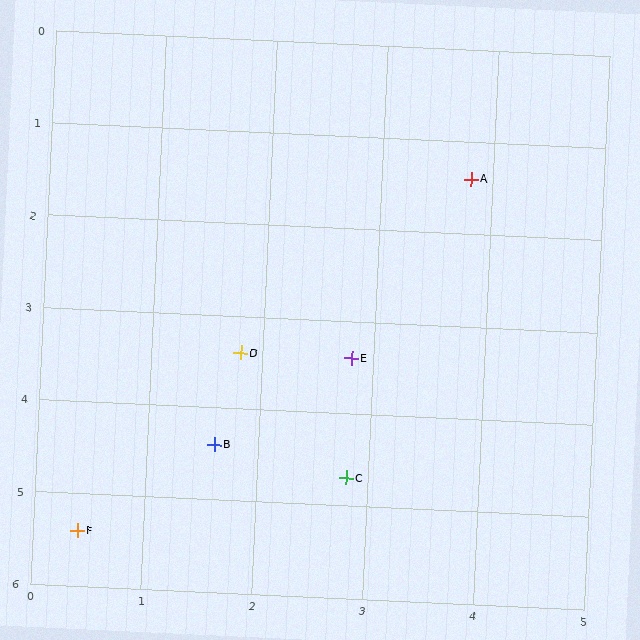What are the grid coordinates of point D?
Point D is at approximately (1.8, 3.4).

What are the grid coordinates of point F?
Point F is at approximately (0.4, 5.4).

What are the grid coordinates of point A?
Point A is at approximately (3.8, 1.4).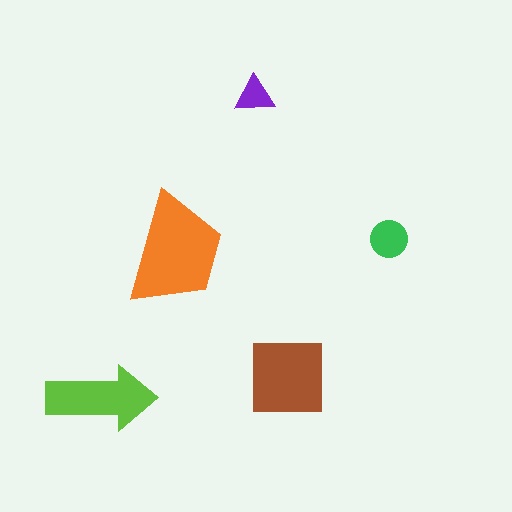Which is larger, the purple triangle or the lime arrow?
The lime arrow.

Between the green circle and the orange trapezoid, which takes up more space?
The orange trapezoid.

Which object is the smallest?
The purple triangle.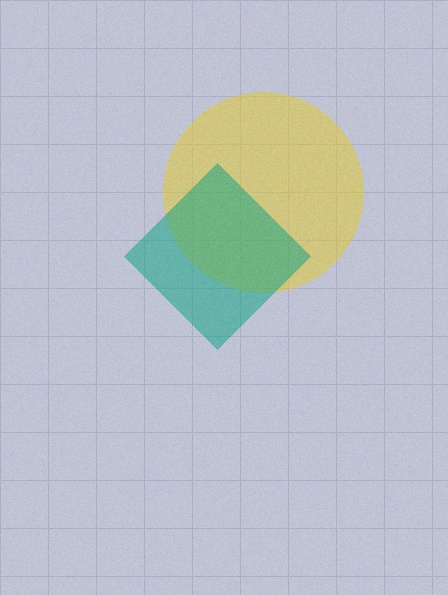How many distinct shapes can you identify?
There are 2 distinct shapes: a yellow circle, a teal diamond.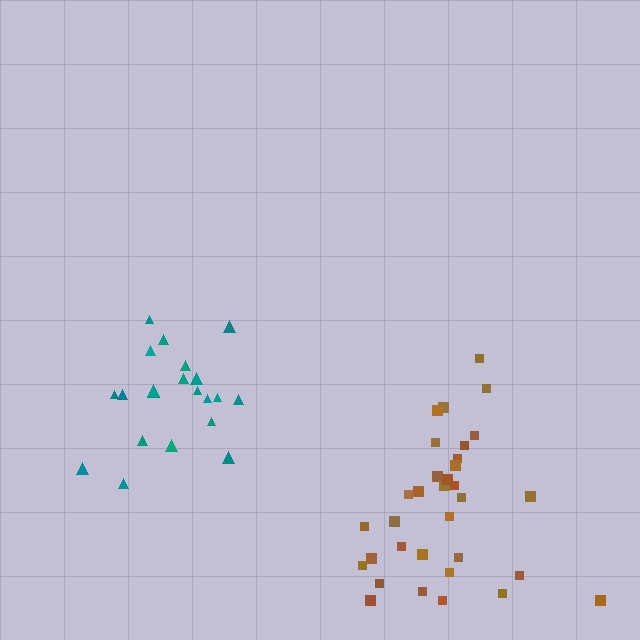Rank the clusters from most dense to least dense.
teal, brown.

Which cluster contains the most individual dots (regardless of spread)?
Brown (33).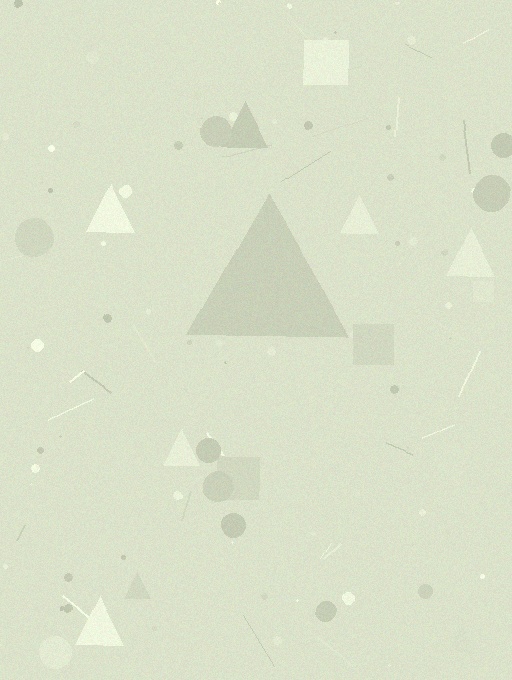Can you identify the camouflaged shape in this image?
The camouflaged shape is a triangle.